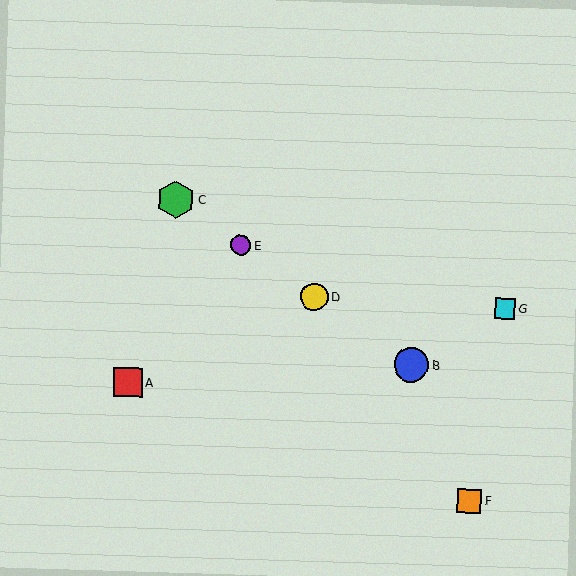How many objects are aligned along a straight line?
4 objects (B, C, D, E) are aligned along a straight line.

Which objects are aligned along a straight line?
Objects B, C, D, E are aligned along a straight line.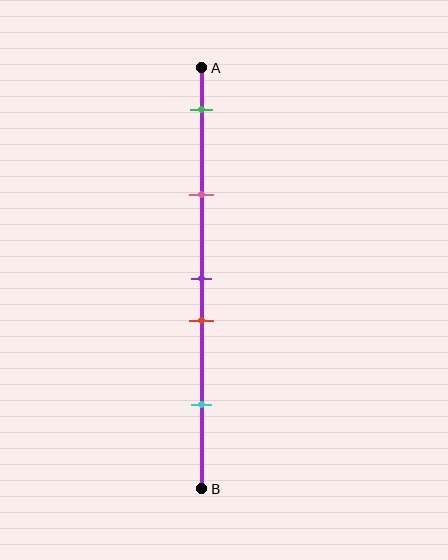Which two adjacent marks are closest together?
The purple and red marks are the closest adjacent pair.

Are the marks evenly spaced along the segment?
No, the marks are not evenly spaced.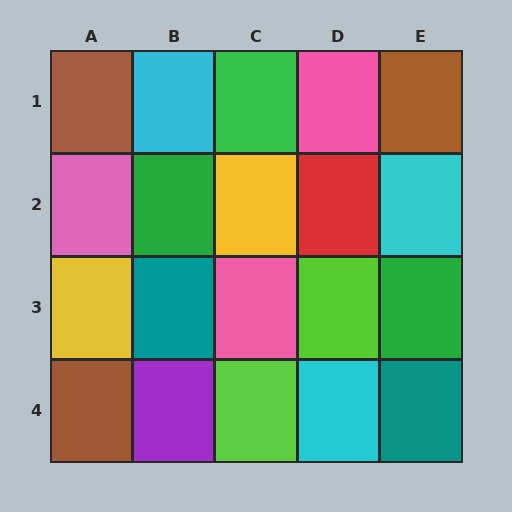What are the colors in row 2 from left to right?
Pink, green, yellow, red, cyan.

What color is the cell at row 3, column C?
Pink.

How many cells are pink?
3 cells are pink.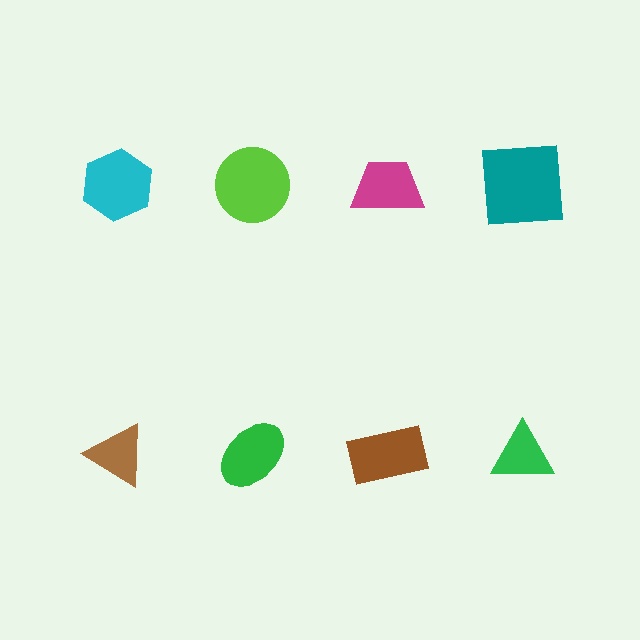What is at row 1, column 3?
A magenta trapezoid.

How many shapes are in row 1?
4 shapes.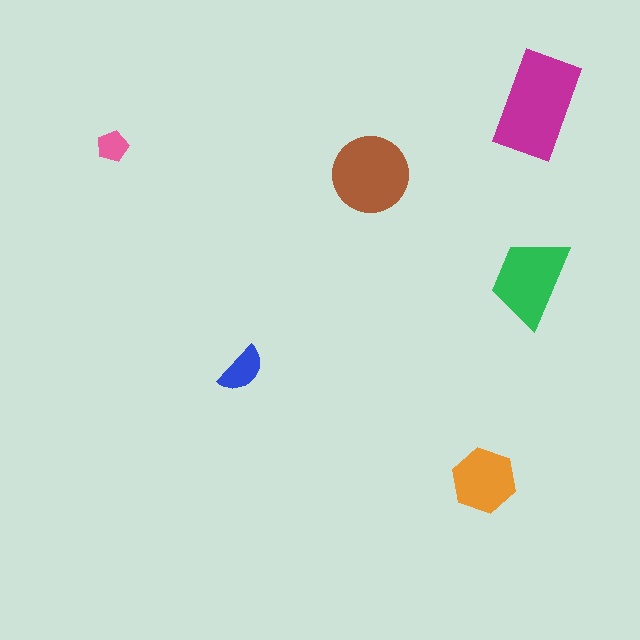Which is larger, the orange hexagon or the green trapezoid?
The green trapezoid.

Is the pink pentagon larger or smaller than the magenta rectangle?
Smaller.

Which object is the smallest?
The pink pentagon.